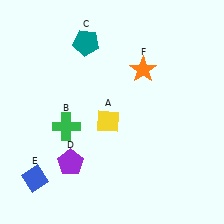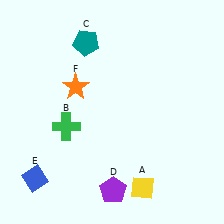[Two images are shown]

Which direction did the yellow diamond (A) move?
The yellow diamond (A) moved down.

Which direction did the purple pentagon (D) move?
The purple pentagon (D) moved right.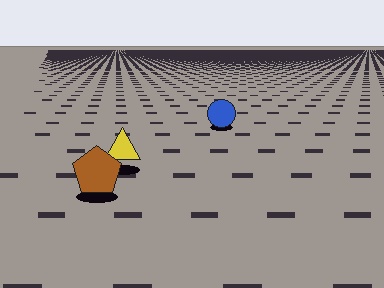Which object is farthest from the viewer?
The blue circle is farthest from the viewer. It appears smaller and the ground texture around it is denser.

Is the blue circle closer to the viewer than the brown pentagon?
No. The brown pentagon is closer — you can tell from the texture gradient: the ground texture is coarser near it.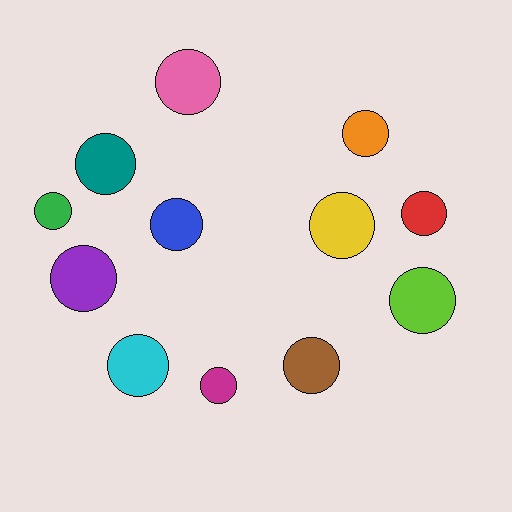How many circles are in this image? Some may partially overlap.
There are 12 circles.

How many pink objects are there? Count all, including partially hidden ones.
There is 1 pink object.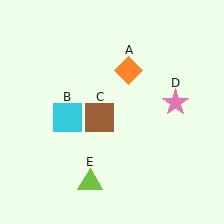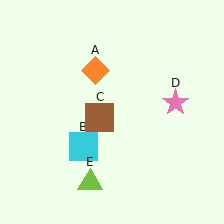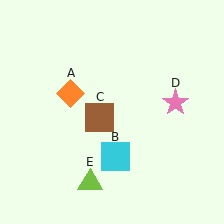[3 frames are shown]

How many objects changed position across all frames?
2 objects changed position: orange diamond (object A), cyan square (object B).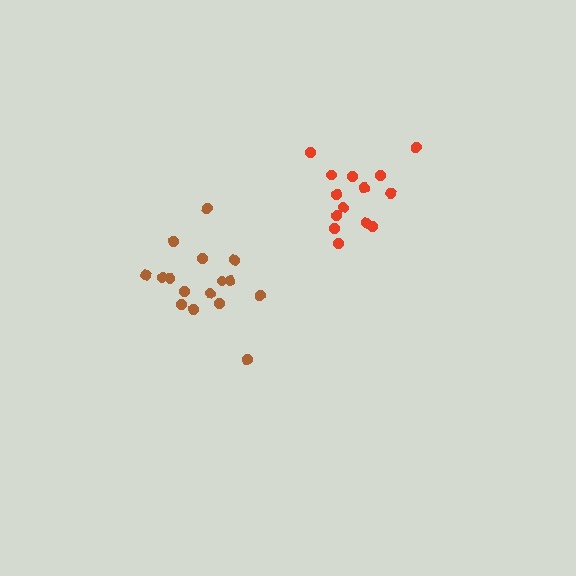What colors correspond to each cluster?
The clusters are colored: brown, red.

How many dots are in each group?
Group 1: 16 dots, Group 2: 14 dots (30 total).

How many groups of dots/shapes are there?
There are 2 groups.